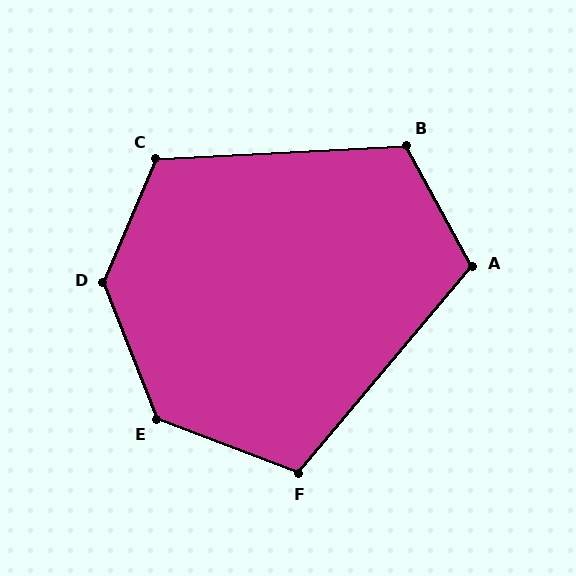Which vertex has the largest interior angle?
D, at approximately 135 degrees.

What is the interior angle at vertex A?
Approximately 111 degrees (obtuse).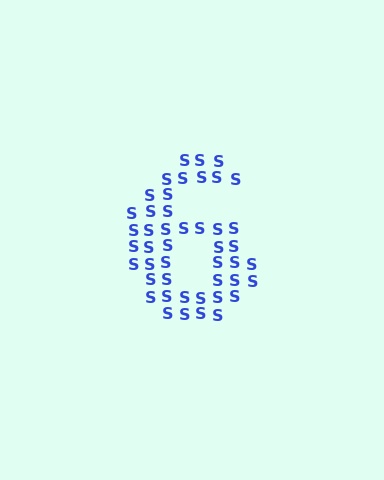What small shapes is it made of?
It is made of small letter S's.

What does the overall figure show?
The overall figure shows the digit 6.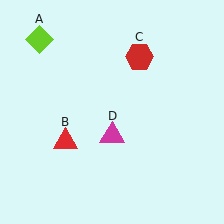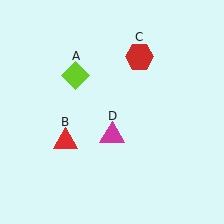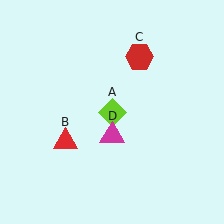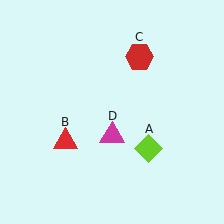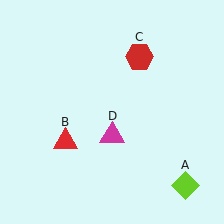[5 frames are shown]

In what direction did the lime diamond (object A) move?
The lime diamond (object A) moved down and to the right.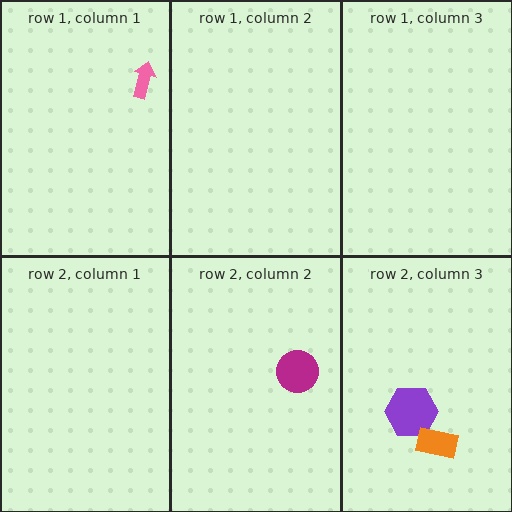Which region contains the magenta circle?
The row 2, column 2 region.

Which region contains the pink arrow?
The row 1, column 1 region.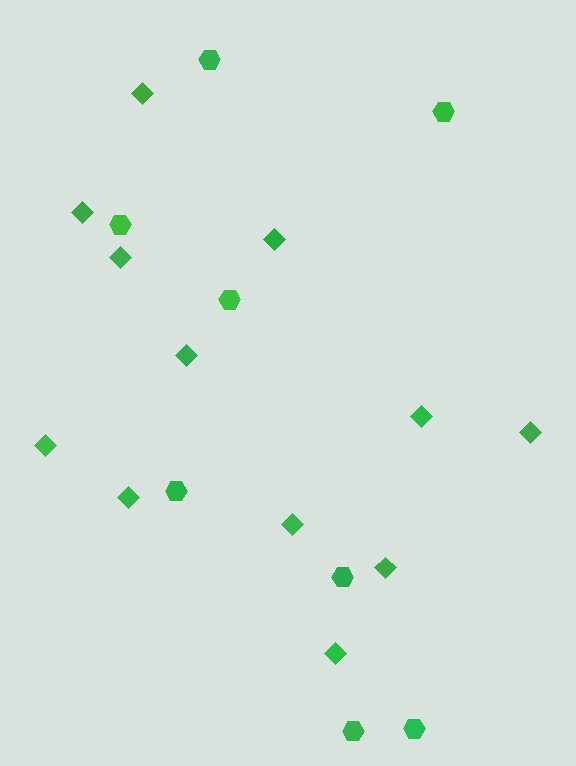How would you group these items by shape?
There are 2 groups: one group of hexagons (8) and one group of diamonds (12).